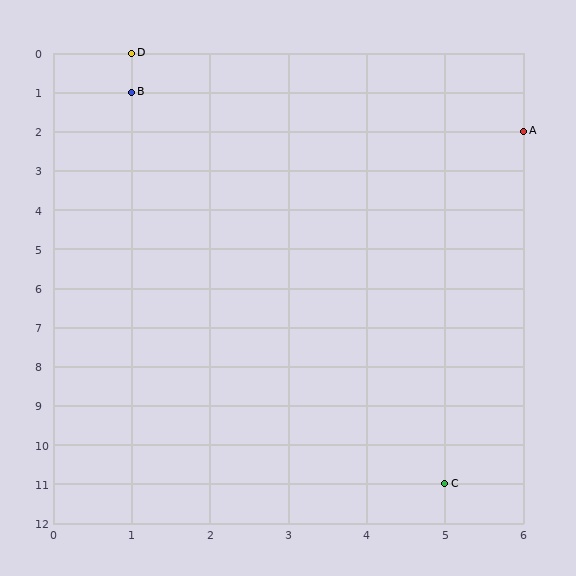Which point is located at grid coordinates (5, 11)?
Point C is at (5, 11).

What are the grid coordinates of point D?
Point D is at grid coordinates (1, 0).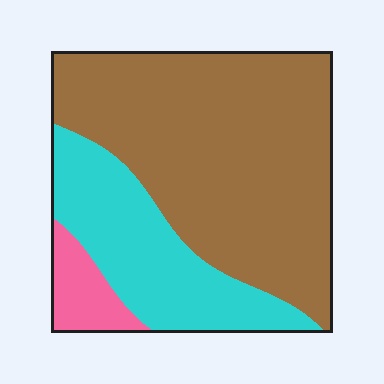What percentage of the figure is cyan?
Cyan takes up about one quarter (1/4) of the figure.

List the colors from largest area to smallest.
From largest to smallest: brown, cyan, pink.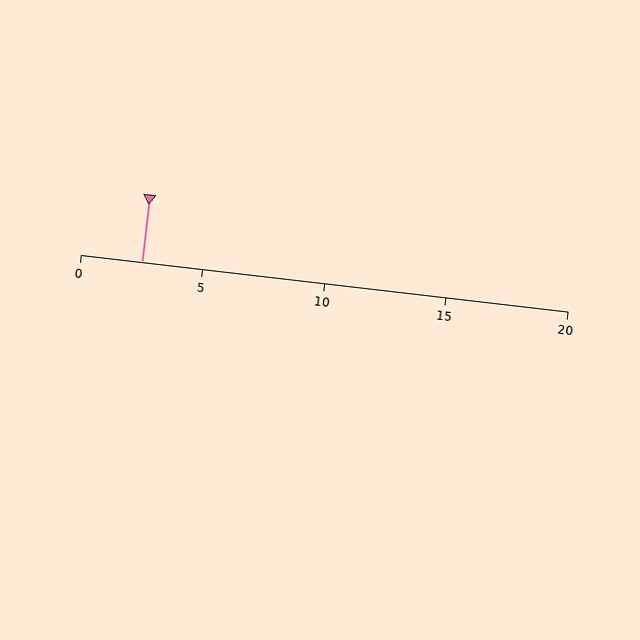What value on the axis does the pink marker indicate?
The marker indicates approximately 2.5.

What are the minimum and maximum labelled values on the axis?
The axis runs from 0 to 20.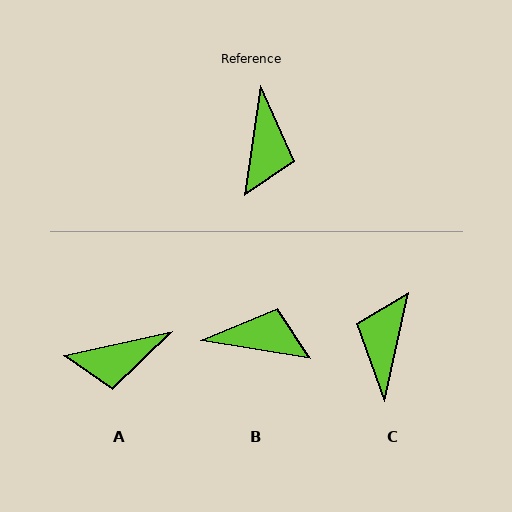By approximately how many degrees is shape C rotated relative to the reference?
Approximately 175 degrees counter-clockwise.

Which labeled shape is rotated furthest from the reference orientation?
C, about 175 degrees away.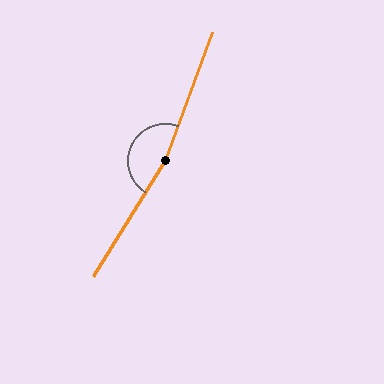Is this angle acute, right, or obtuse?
It is obtuse.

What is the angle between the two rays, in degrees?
Approximately 168 degrees.